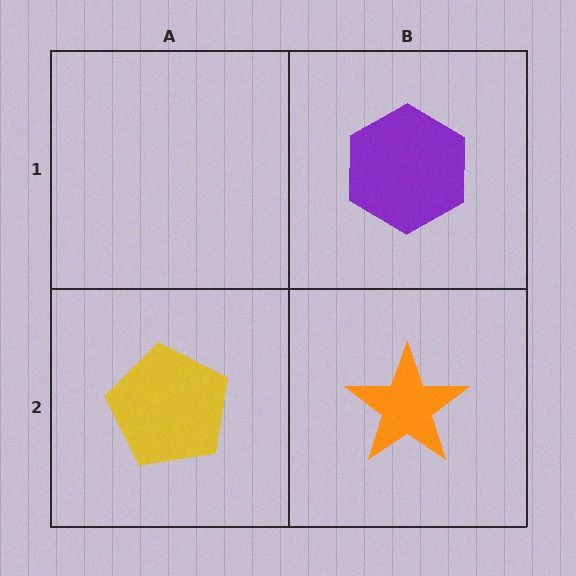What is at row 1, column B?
A purple hexagon.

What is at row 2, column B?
An orange star.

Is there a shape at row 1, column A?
No, that cell is empty.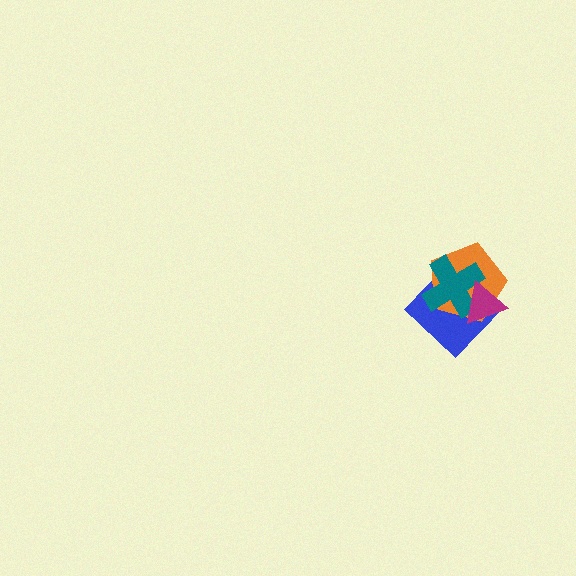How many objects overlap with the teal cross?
3 objects overlap with the teal cross.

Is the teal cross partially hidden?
Yes, it is partially covered by another shape.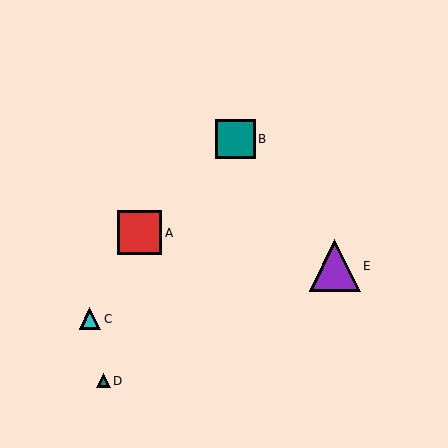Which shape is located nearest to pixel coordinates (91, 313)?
The cyan triangle (labeled C) at (90, 319) is nearest to that location.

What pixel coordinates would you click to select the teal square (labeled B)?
Click at (236, 139) to select the teal square B.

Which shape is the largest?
The purple triangle (labeled E) is the largest.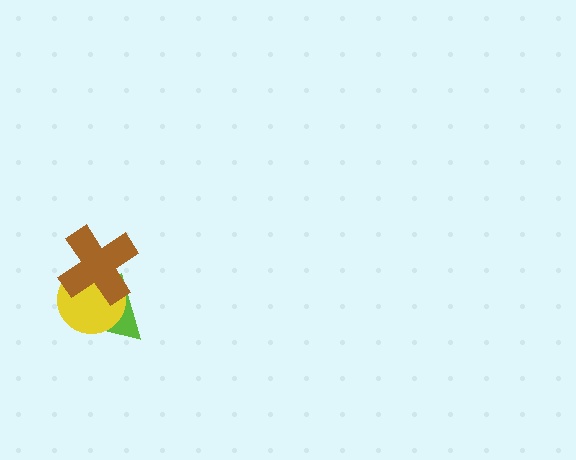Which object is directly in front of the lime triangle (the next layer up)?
The yellow circle is directly in front of the lime triangle.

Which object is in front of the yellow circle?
The brown cross is in front of the yellow circle.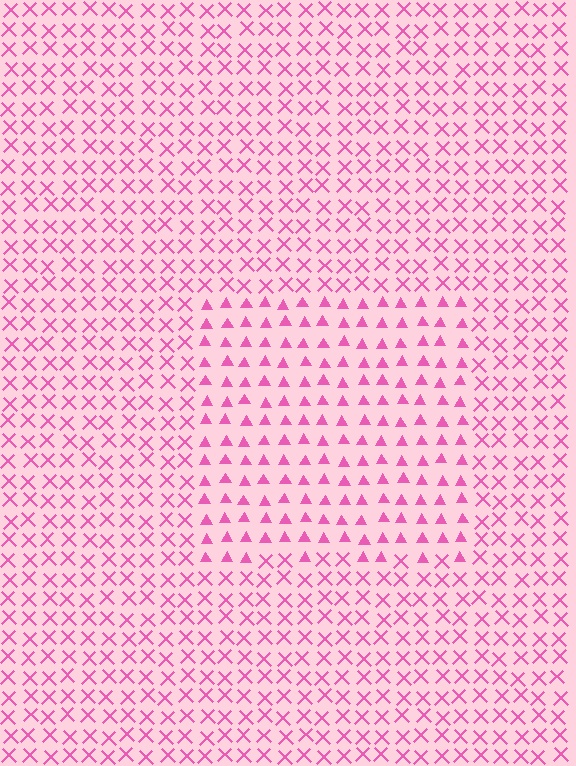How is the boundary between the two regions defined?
The boundary is defined by a change in element shape: triangles inside vs. X marks outside. All elements share the same color and spacing.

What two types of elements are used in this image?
The image uses triangles inside the rectangle region and X marks outside it.